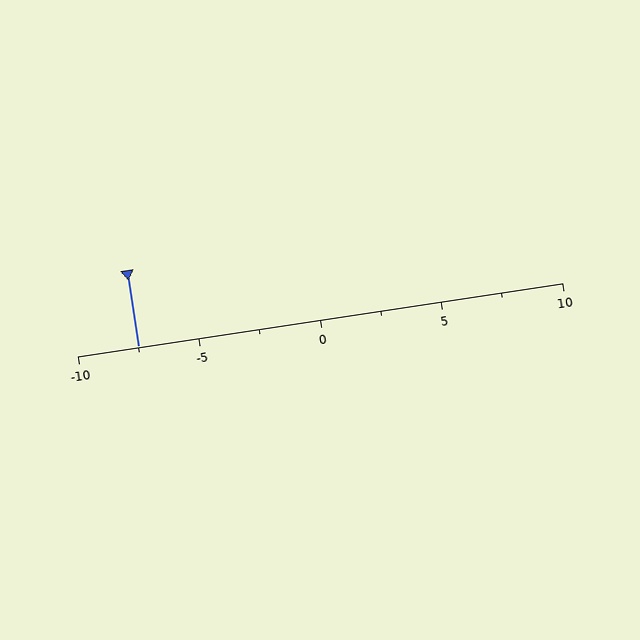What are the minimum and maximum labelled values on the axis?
The axis runs from -10 to 10.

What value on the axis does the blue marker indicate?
The marker indicates approximately -7.5.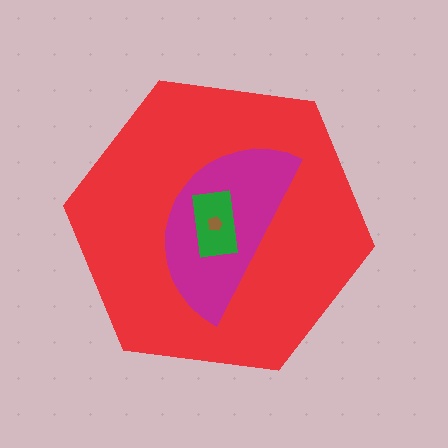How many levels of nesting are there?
4.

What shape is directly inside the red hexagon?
The magenta semicircle.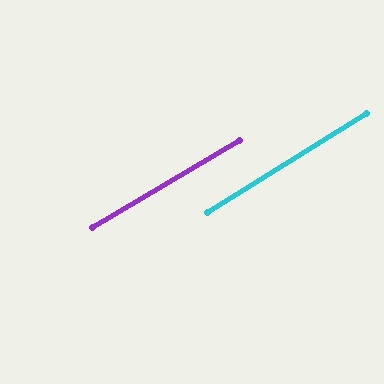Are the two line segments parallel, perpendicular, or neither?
Parallel — their directions differ by only 1.0°.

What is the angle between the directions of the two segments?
Approximately 1 degree.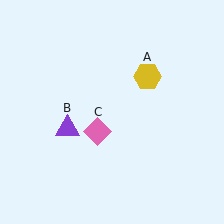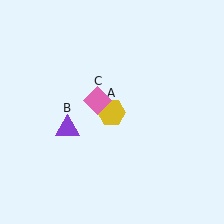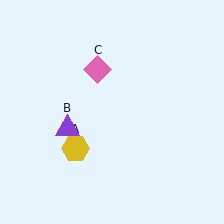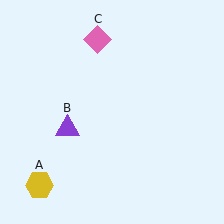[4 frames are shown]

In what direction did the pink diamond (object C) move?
The pink diamond (object C) moved up.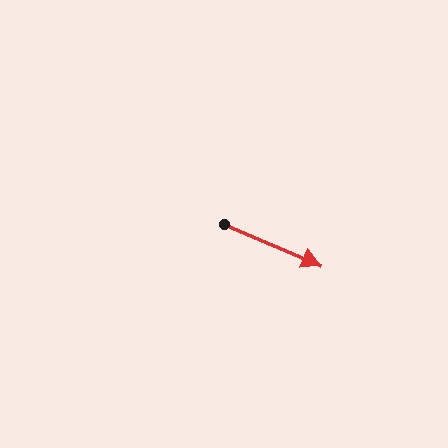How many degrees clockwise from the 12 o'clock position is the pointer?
Approximately 113 degrees.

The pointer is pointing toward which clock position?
Roughly 4 o'clock.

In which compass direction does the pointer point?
Southeast.